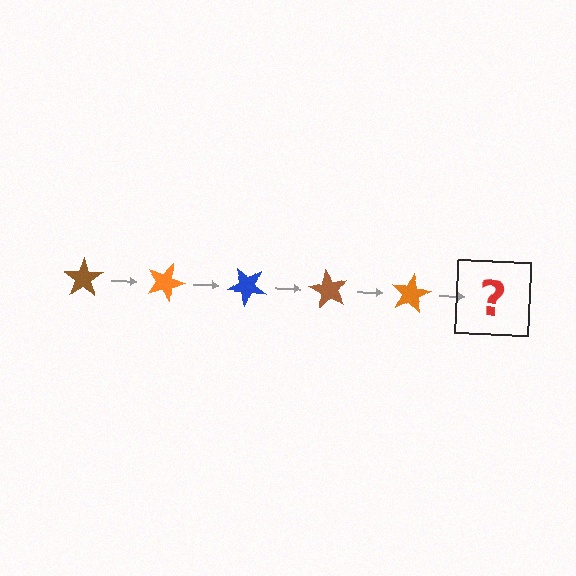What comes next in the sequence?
The next element should be a blue star, rotated 100 degrees from the start.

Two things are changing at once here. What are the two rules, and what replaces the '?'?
The two rules are that it rotates 20 degrees each step and the color cycles through brown, orange, and blue. The '?' should be a blue star, rotated 100 degrees from the start.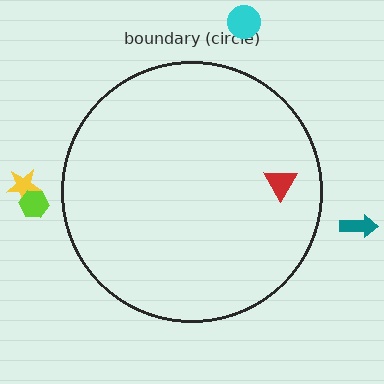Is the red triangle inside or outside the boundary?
Inside.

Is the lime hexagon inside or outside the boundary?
Outside.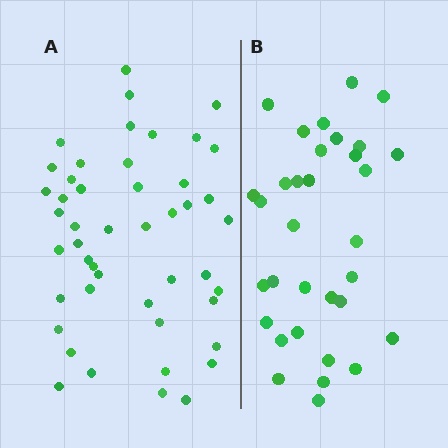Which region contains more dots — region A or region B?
Region A (the left region) has more dots.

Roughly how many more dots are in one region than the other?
Region A has approximately 15 more dots than region B.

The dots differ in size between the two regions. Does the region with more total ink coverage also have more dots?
No. Region B has more total ink coverage because its dots are larger, but region A actually contains more individual dots. Total area can be misleading — the number of items is what matters here.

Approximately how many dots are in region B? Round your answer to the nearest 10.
About 30 dots. (The exact count is 33, which rounds to 30.)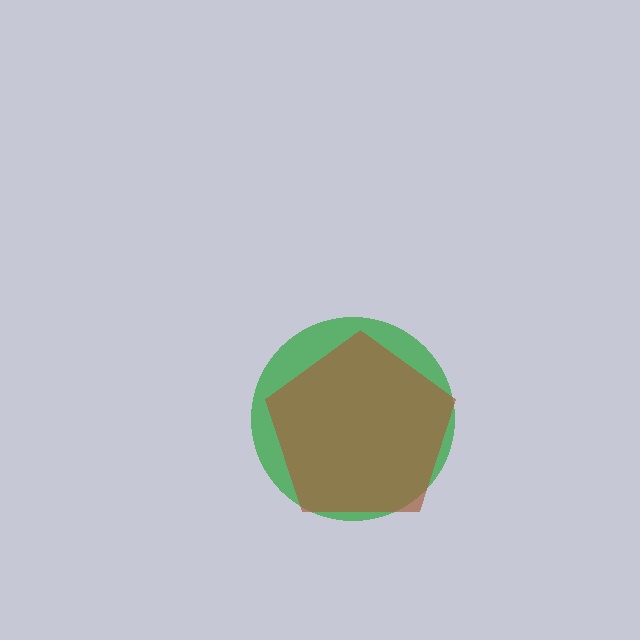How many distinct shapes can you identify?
There are 2 distinct shapes: a green circle, a brown pentagon.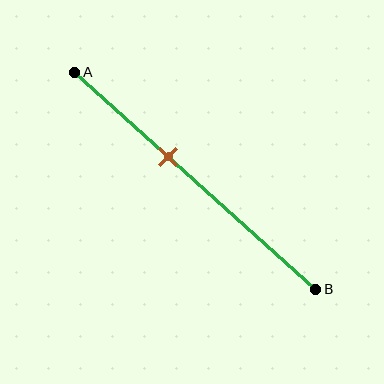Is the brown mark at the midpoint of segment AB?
No, the mark is at about 40% from A, not at the 50% midpoint.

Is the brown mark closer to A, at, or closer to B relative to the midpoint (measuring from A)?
The brown mark is closer to point A than the midpoint of segment AB.